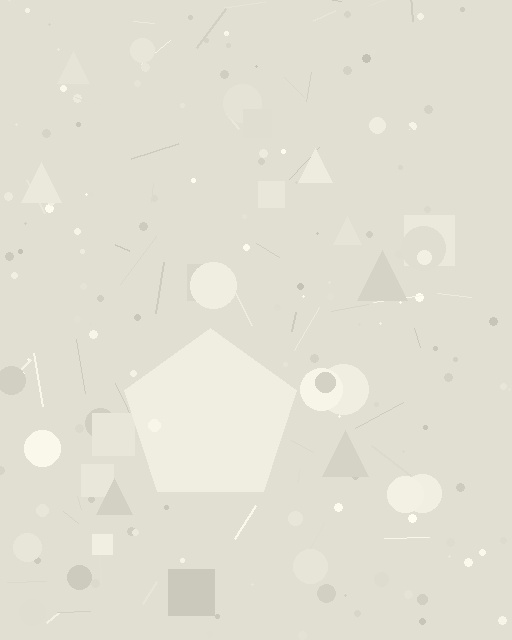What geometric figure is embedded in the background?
A pentagon is embedded in the background.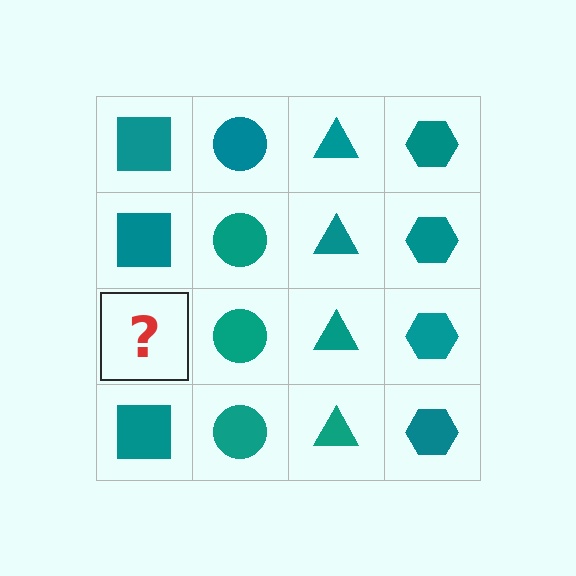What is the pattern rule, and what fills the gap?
The rule is that each column has a consistent shape. The gap should be filled with a teal square.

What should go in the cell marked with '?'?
The missing cell should contain a teal square.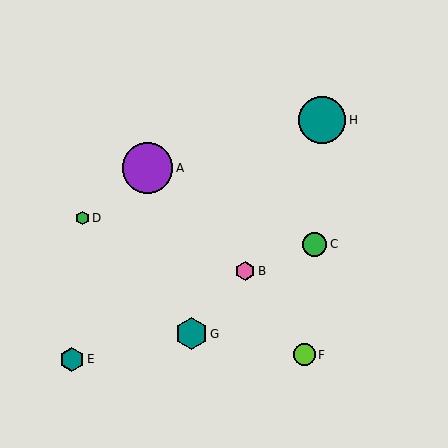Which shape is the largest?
The purple circle (labeled A) is the largest.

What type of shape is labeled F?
Shape F is a lime circle.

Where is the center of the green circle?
The center of the green circle is at (314, 244).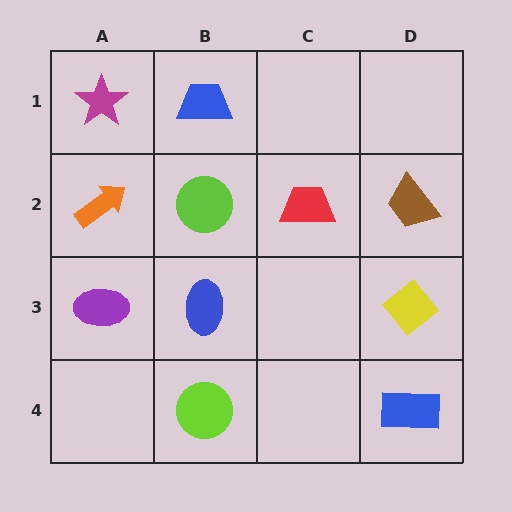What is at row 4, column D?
A blue rectangle.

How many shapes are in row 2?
4 shapes.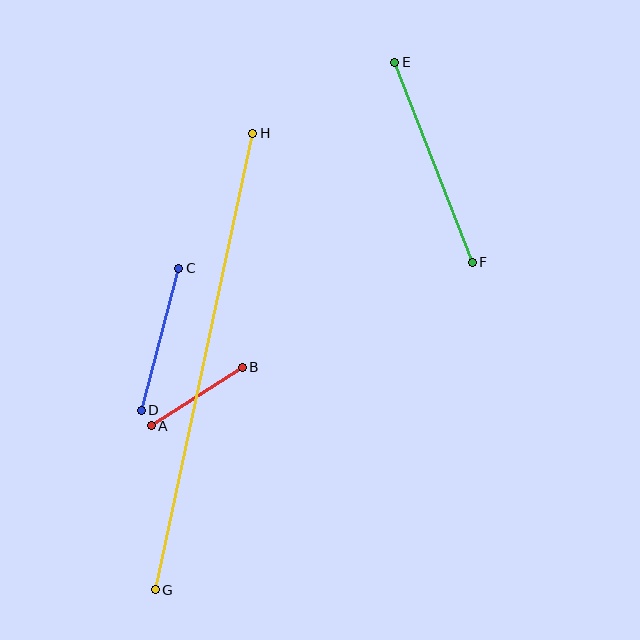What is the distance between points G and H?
The distance is approximately 467 pixels.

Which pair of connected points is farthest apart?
Points G and H are farthest apart.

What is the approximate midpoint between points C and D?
The midpoint is at approximately (160, 339) pixels.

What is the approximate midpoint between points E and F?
The midpoint is at approximately (433, 162) pixels.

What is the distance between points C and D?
The distance is approximately 147 pixels.